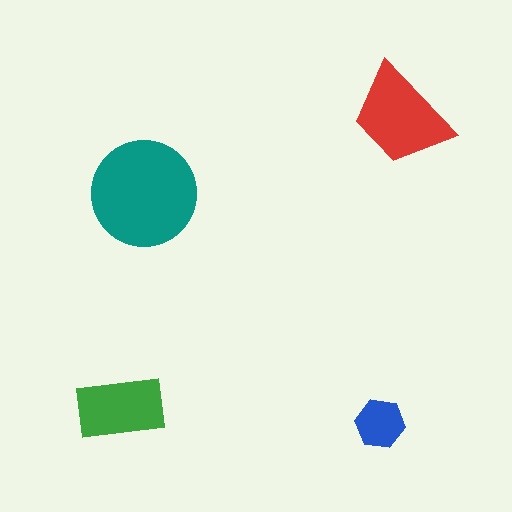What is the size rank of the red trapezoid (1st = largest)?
2nd.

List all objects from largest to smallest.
The teal circle, the red trapezoid, the green rectangle, the blue hexagon.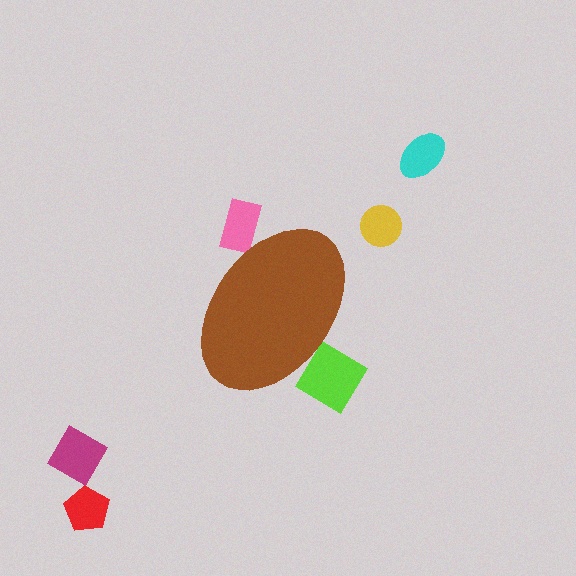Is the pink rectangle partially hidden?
Yes, the pink rectangle is partially hidden behind the brown ellipse.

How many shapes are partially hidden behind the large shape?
2 shapes are partially hidden.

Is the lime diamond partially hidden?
Yes, the lime diamond is partially hidden behind the brown ellipse.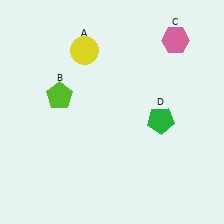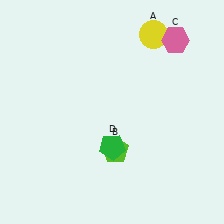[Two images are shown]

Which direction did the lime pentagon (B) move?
The lime pentagon (B) moved right.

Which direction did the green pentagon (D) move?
The green pentagon (D) moved left.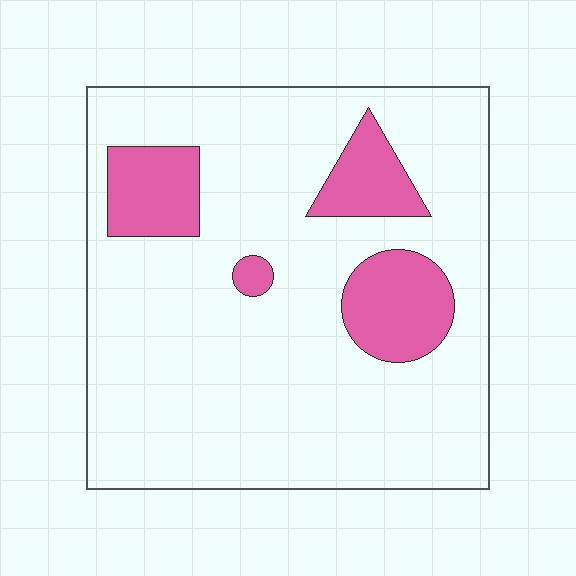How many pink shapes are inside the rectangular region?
4.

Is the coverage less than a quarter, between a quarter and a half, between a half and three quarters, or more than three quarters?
Less than a quarter.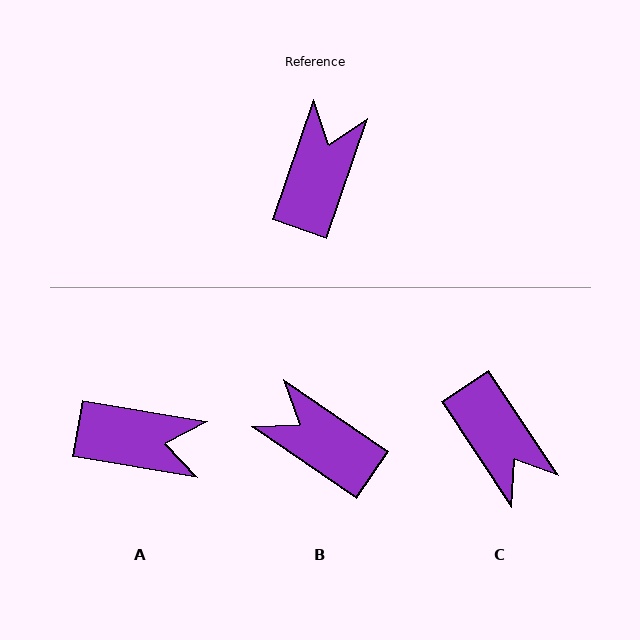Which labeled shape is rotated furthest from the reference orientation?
C, about 127 degrees away.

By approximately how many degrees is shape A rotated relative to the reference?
Approximately 81 degrees clockwise.